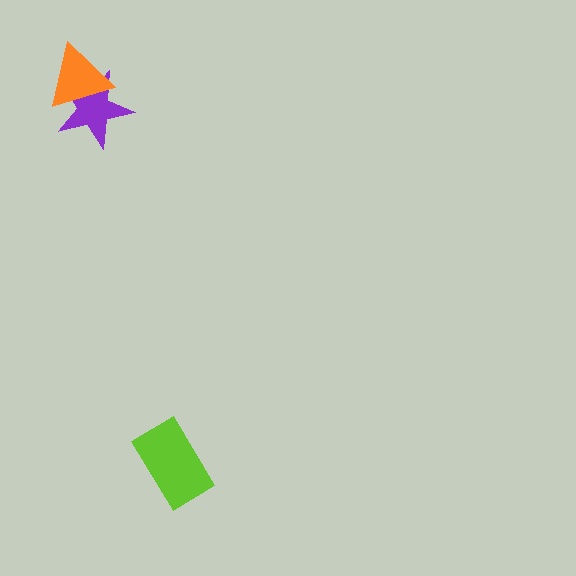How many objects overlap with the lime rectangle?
0 objects overlap with the lime rectangle.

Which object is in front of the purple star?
The orange triangle is in front of the purple star.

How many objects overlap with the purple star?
1 object overlaps with the purple star.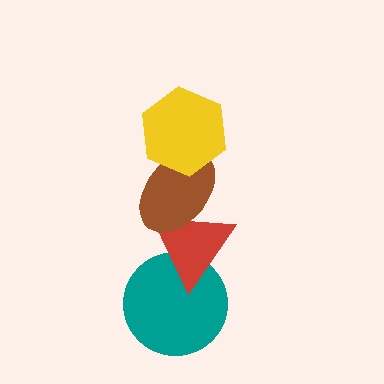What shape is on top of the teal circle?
The red triangle is on top of the teal circle.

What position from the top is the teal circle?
The teal circle is 4th from the top.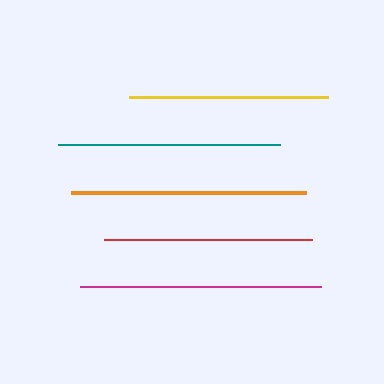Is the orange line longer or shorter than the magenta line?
The magenta line is longer than the orange line.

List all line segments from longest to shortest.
From longest to shortest: magenta, orange, teal, red, yellow.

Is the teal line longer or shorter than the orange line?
The orange line is longer than the teal line.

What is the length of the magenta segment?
The magenta segment is approximately 241 pixels long.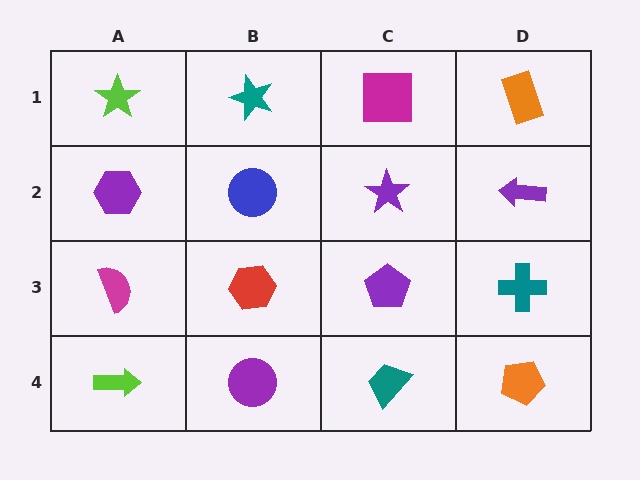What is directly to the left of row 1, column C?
A teal star.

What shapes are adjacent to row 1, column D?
A purple arrow (row 2, column D), a magenta square (row 1, column C).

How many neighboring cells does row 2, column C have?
4.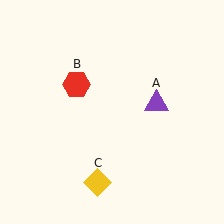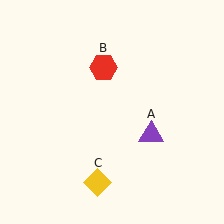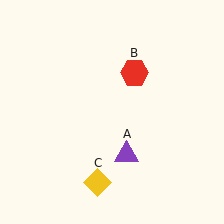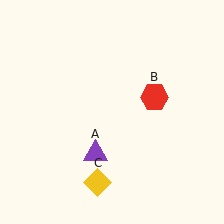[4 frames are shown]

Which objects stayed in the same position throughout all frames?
Yellow diamond (object C) remained stationary.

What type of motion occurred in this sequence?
The purple triangle (object A), red hexagon (object B) rotated clockwise around the center of the scene.